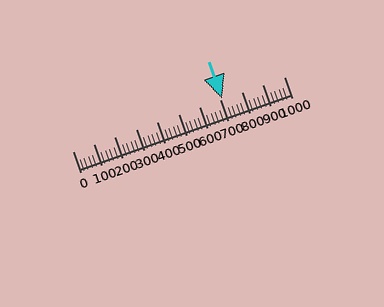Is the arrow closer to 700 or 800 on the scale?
The arrow is closer to 700.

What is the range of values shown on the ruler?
The ruler shows values from 0 to 1000.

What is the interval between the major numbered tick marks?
The major tick marks are spaced 100 units apart.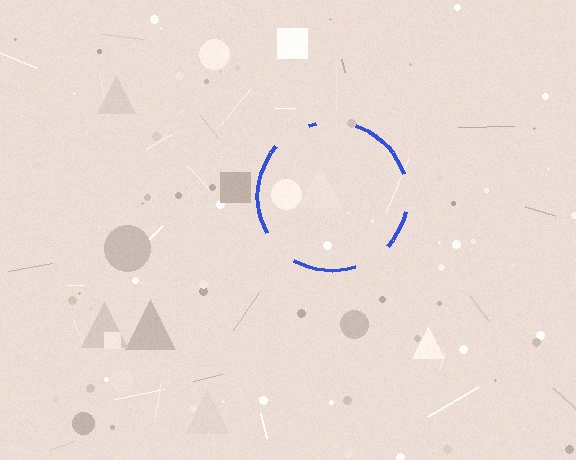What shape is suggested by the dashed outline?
The dashed outline suggests a circle.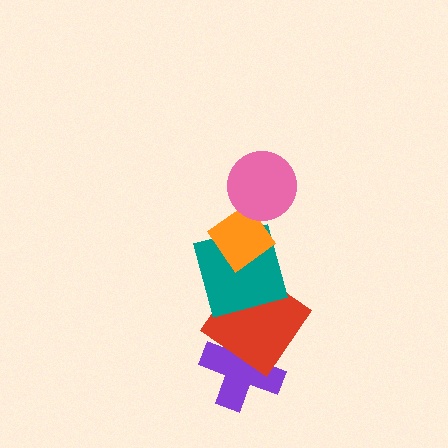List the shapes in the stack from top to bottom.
From top to bottom: the pink circle, the orange diamond, the teal square, the red diamond, the purple cross.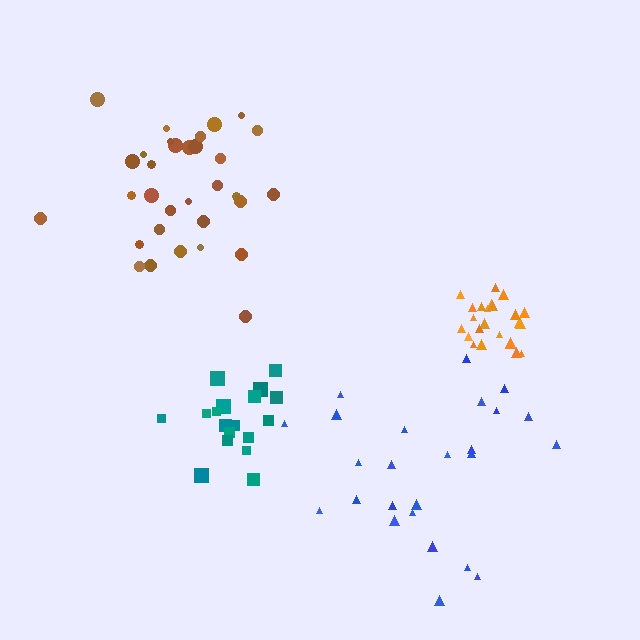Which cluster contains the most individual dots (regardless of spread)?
Brown (32).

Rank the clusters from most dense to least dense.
orange, teal, brown, blue.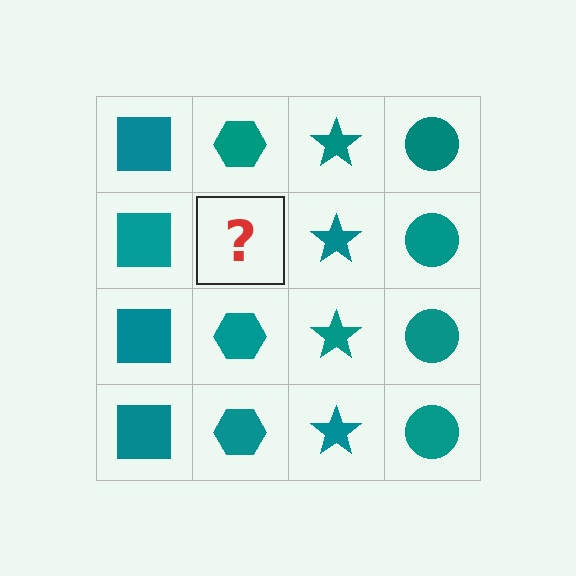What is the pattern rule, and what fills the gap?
The rule is that each column has a consistent shape. The gap should be filled with a teal hexagon.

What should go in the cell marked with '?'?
The missing cell should contain a teal hexagon.